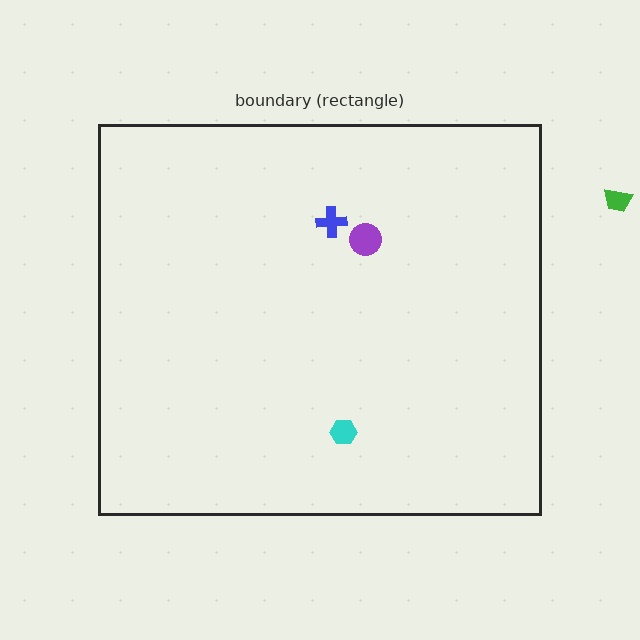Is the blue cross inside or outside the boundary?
Inside.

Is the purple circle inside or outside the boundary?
Inside.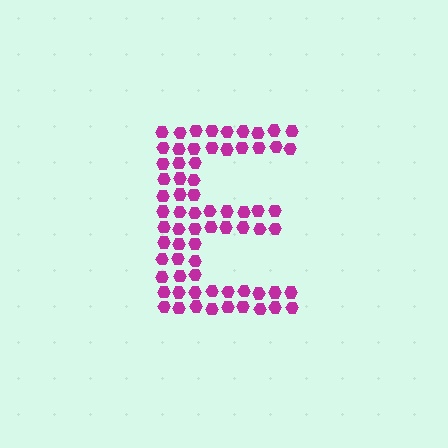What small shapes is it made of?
It is made of small hexagons.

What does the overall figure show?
The overall figure shows the letter E.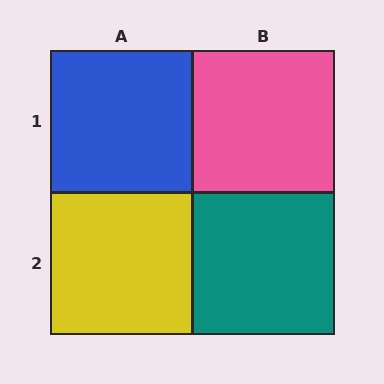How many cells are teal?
1 cell is teal.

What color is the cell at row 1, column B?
Pink.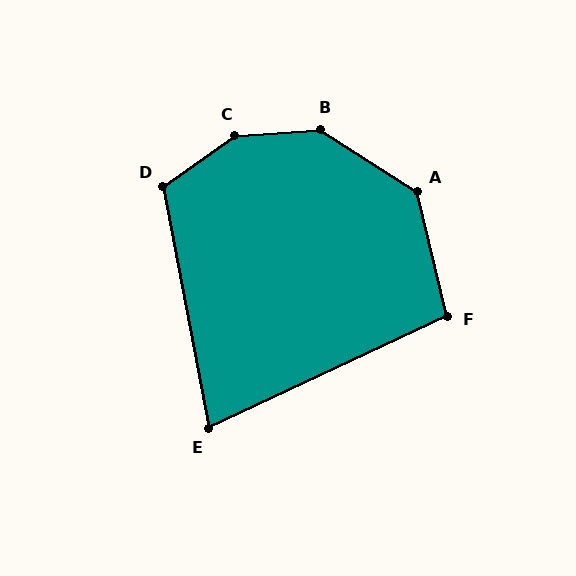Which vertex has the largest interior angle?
C, at approximately 149 degrees.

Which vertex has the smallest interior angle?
E, at approximately 76 degrees.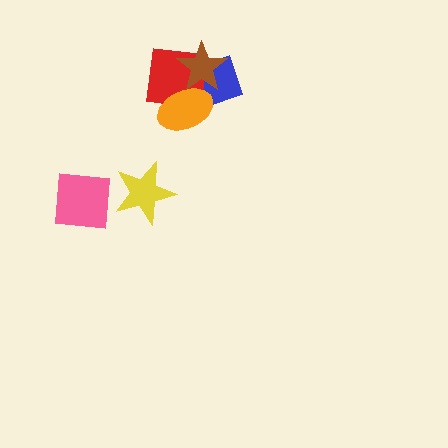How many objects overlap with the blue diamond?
3 objects overlap with the blue diamond.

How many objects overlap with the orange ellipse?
3 objects overlap with the orange ellipse.